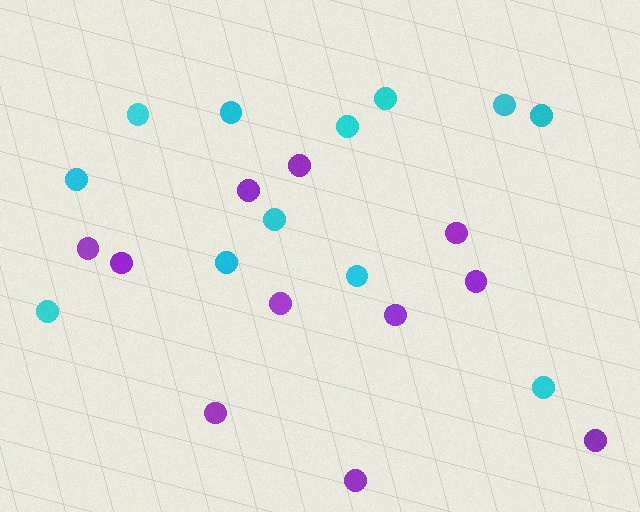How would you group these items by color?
There are 2 groups: one group of purple circles (11) and one group of cyan circles (12).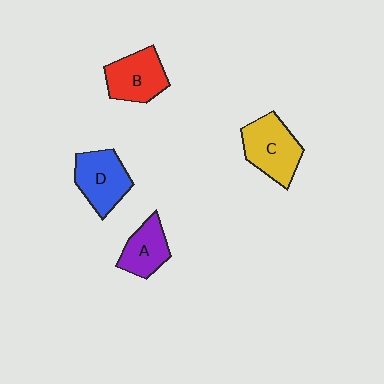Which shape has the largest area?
Shape C (yellow).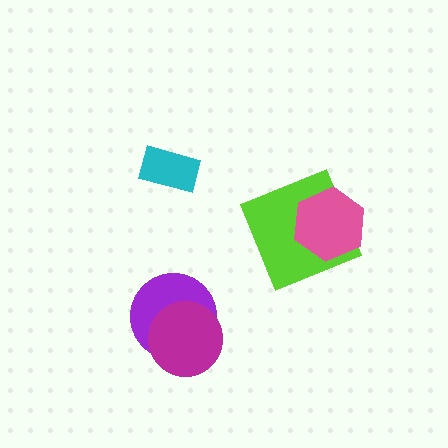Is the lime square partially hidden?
Yes, it is partially covered by another shape.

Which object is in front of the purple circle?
The magenta circle is in front of the purple circle.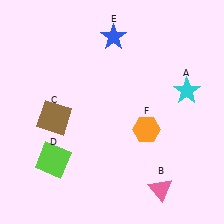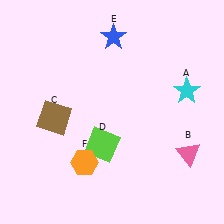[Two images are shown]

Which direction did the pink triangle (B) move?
The pink triangle (B) moved up.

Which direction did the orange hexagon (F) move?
The orange hexagon (F) moved left.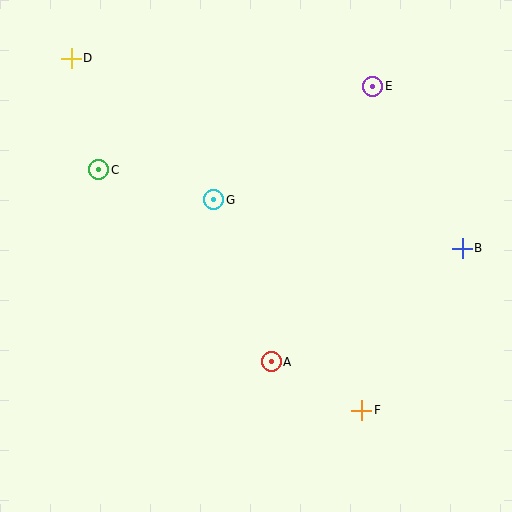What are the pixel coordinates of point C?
Point C is at (99, 170).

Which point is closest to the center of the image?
Point G at (214, 200) is closest to the center.